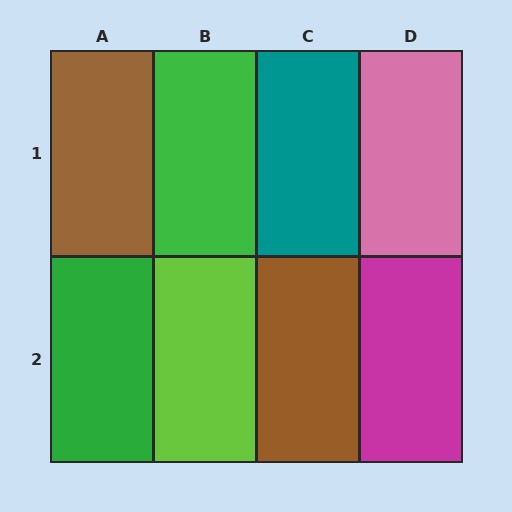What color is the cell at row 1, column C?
Teal.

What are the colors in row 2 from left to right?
Green, lime, brown, magenta.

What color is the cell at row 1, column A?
Brown.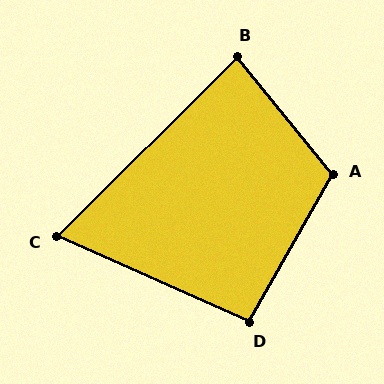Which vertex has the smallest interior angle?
C, at approximately 69 degrees.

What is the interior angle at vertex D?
Approximately 95 degrees (obtuse).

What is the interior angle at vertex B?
Approximately 85 degrees (acute).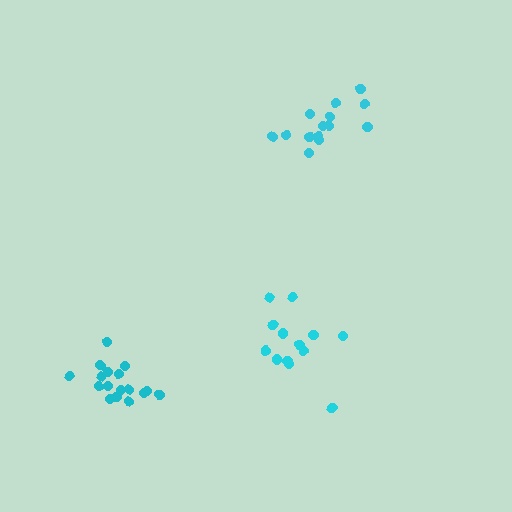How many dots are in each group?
Group 1: 14 dots, Group 2: 17 dots, Group 3: 13 dots (44 total).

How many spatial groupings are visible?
There are 3 spatial groupings.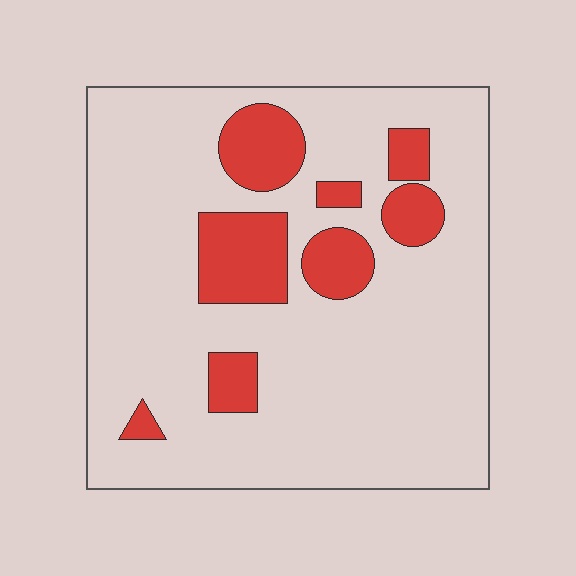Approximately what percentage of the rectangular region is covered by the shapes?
Approximately 20%.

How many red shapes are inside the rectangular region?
8.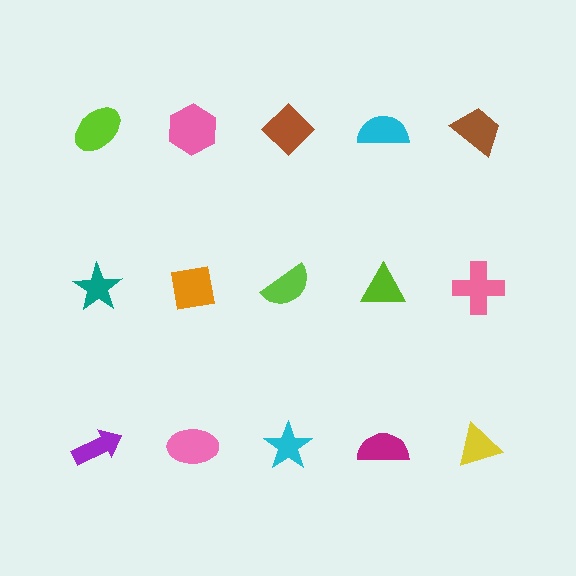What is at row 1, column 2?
A pink hexagon.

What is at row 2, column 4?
A lime triangle.